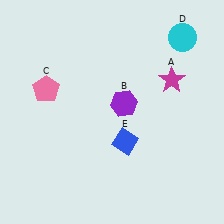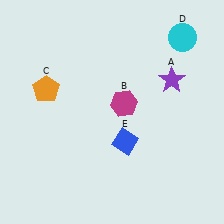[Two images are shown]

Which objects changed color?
A changed from magenta to purple. B changed from purple to magenta. C changed from pink to orange.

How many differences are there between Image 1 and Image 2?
There are 3 differences between the two images.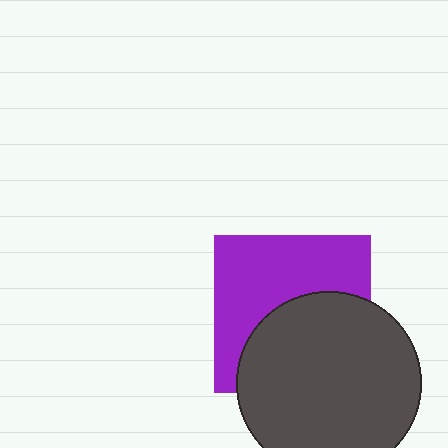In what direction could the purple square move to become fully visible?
The purple square could move up. That would shift it out from behind the dark gray circle entirely.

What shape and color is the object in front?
The object in front is a dark gray circle.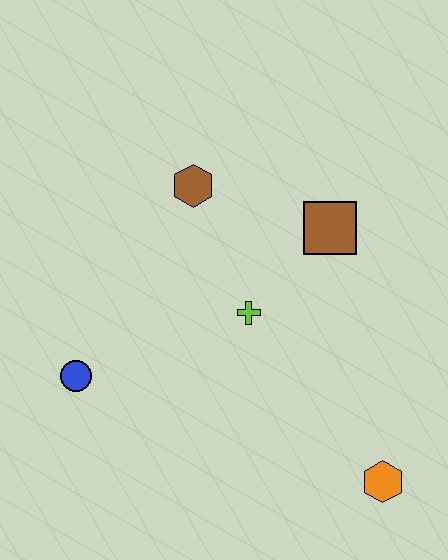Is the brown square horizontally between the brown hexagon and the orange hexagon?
Yes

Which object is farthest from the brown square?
The blue circle is farthest from the brown square.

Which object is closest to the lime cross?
The brown square is closest to the lime cross.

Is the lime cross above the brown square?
No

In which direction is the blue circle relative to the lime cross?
The blue circle is to the left of the lime cross.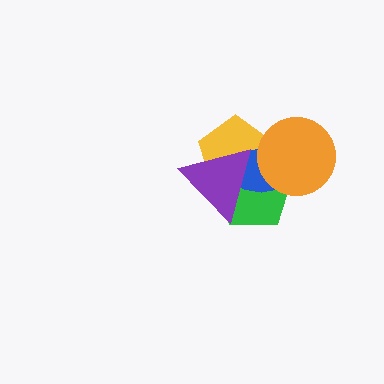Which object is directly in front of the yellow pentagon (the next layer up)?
The green pentagon is directly in front of the yellow pentagon.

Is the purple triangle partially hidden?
No, no other shape covers it.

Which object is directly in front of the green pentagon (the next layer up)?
The blue ellipse is directly in front of the green pentagon.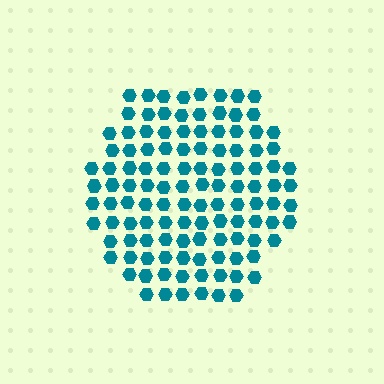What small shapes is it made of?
It is made of small hexagons.